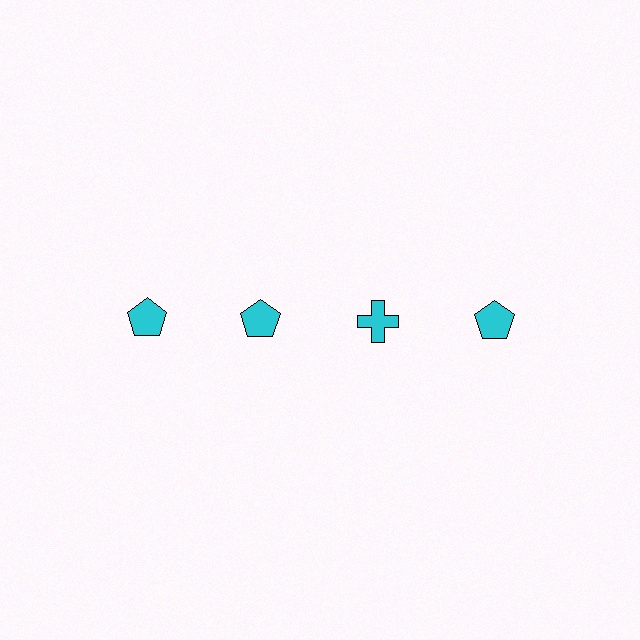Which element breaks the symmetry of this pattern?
The cyan cross in the top row, center column breaks the symmetry. All other shapes are cyan pentagons.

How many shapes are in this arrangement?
There are 4 shapes arranged in a grid pattern.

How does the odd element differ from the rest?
It has a different shape: cross instead of pentagon.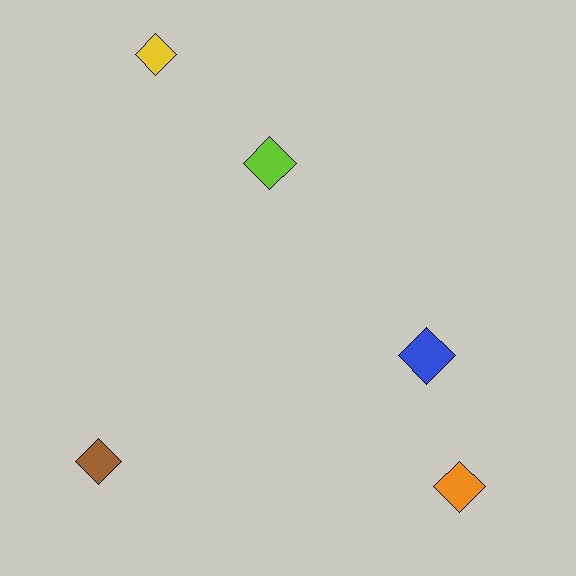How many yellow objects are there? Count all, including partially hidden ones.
There is 1 yellow object.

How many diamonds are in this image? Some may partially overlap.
There are 5 diamonds.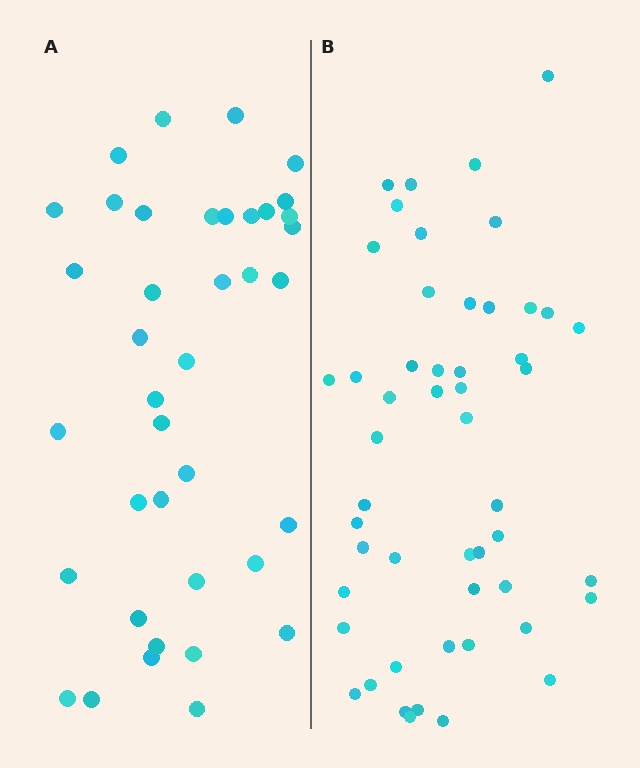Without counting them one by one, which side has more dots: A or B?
Region B (the right region) has more dots.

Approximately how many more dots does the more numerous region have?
Region B has roughly 12 or so more dots than region A.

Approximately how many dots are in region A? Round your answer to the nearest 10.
About 40 dots. (The exact count is 39, which rounds to 40.)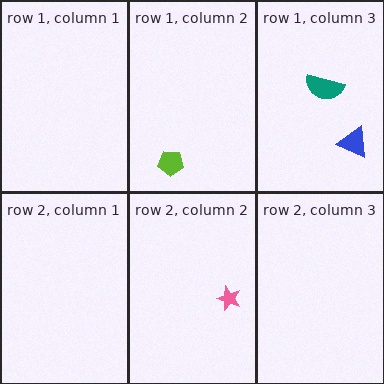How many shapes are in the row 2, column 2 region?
1.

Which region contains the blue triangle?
The row 1, column 3 region.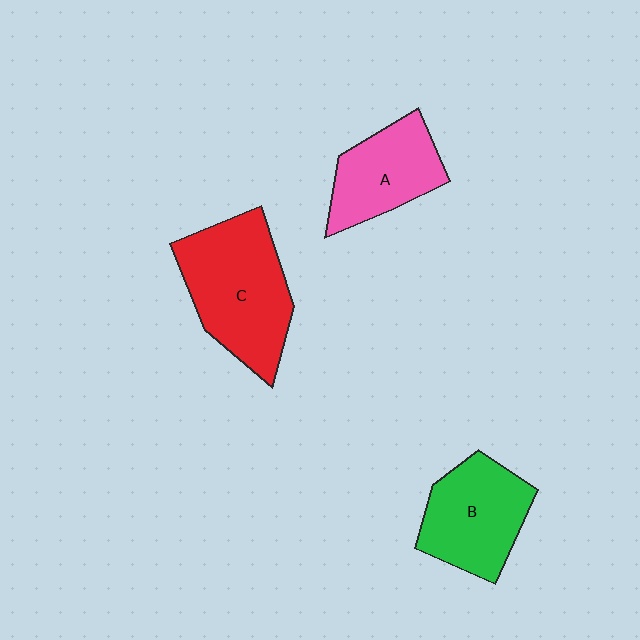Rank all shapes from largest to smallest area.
From largest to smallest: C (red), B (green), A (pink).